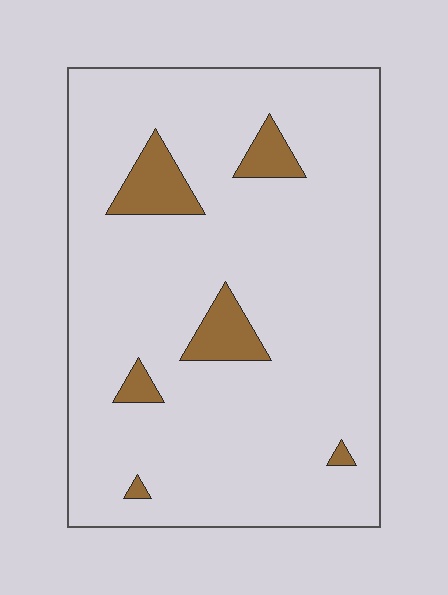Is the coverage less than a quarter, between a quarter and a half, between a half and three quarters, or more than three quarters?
Less than a quarter.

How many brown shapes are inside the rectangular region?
6.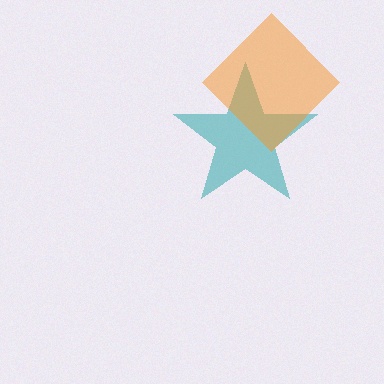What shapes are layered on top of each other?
The layered shapes are: a teal star, an orange diamond.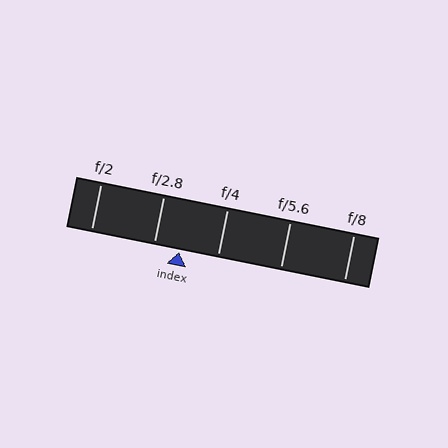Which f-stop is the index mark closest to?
The index mark is closest to f/2.8.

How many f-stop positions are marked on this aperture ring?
There are 5 f-stop positions marked.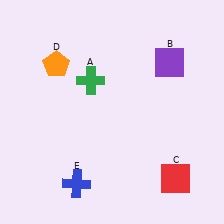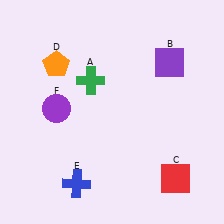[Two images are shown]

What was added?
A purple circle (F) was added in Image 2.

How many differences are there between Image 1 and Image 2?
There is 1 difference between the two images.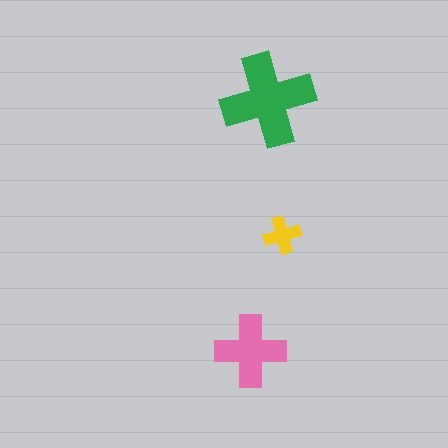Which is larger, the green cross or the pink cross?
The green one.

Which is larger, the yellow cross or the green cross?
The green one.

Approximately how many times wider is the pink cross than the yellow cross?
About 2 times wider.